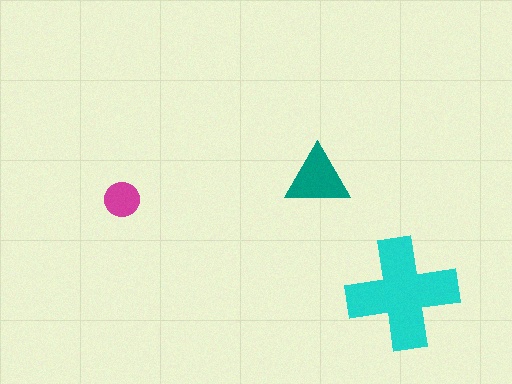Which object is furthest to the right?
The cyan cross is rightmost.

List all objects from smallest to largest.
The magenta circle, the teal triangle, the cyan cross.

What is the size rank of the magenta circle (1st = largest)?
3rd.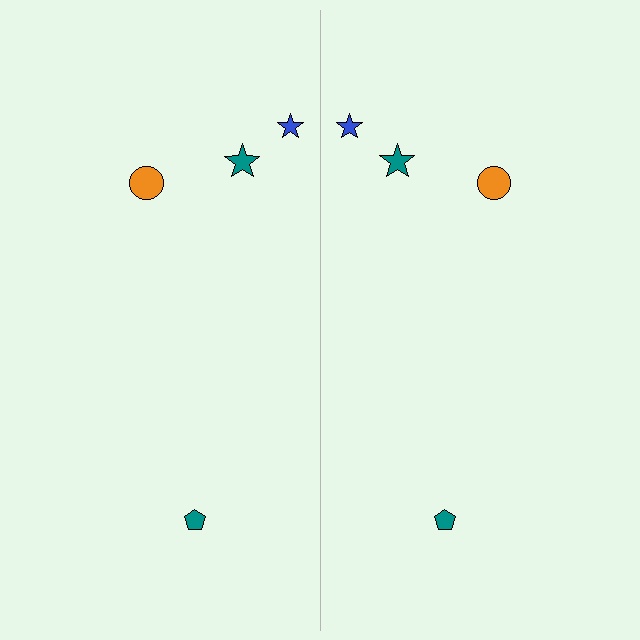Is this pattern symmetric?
Yes, this pattern has bilateral (reflection) symmetry.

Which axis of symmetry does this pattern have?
The pattern has a vertical axis of symmetry running through the center of the image.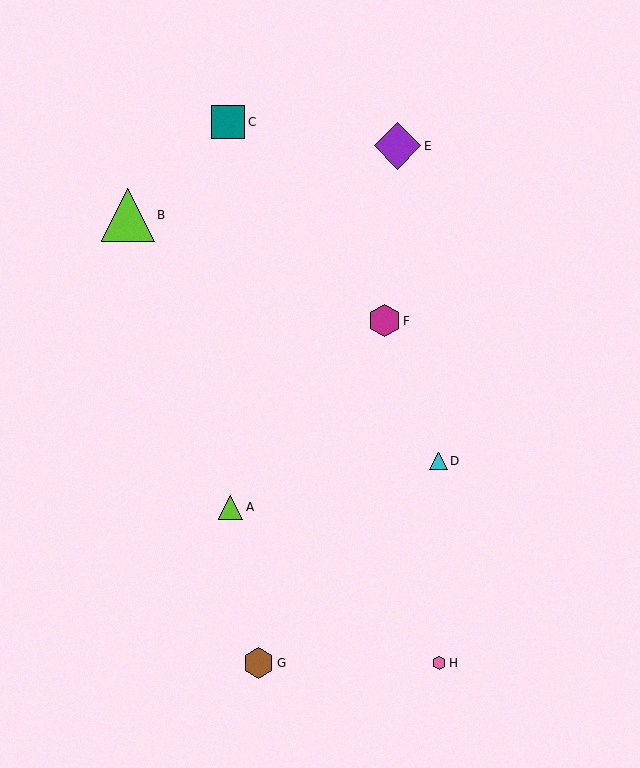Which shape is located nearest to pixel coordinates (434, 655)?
The pink hexagon (labeled H) at (439, 663) is nearest to that location.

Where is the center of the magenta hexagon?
The center of the magenta hexagon is at (384, 321).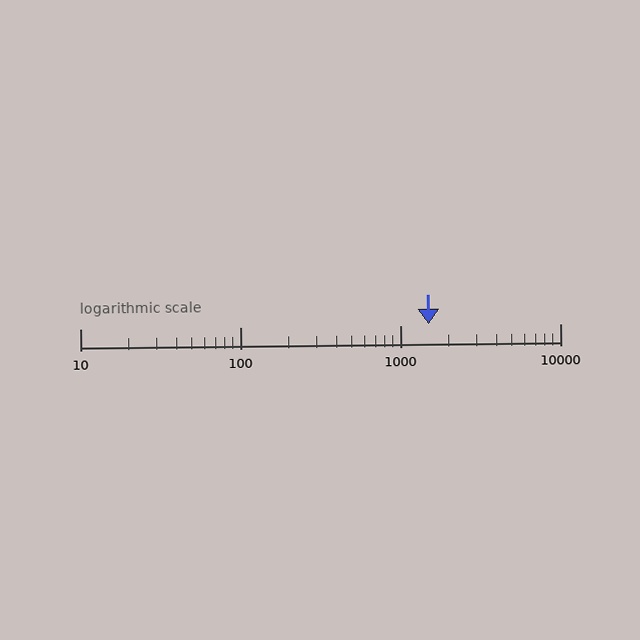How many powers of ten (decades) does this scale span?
The scale spans 3 decades, from 10 to 10000.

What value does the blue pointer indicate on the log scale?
The pointer indicates approximately 1500.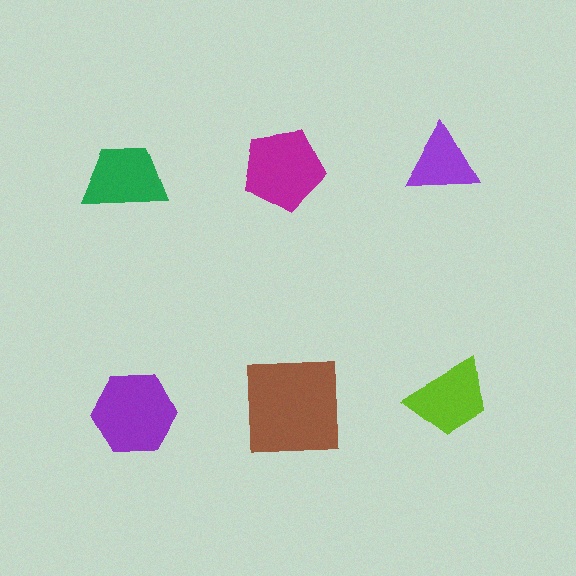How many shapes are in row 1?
3 shapes.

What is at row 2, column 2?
A brown square.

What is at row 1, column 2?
A magenta pentagon.